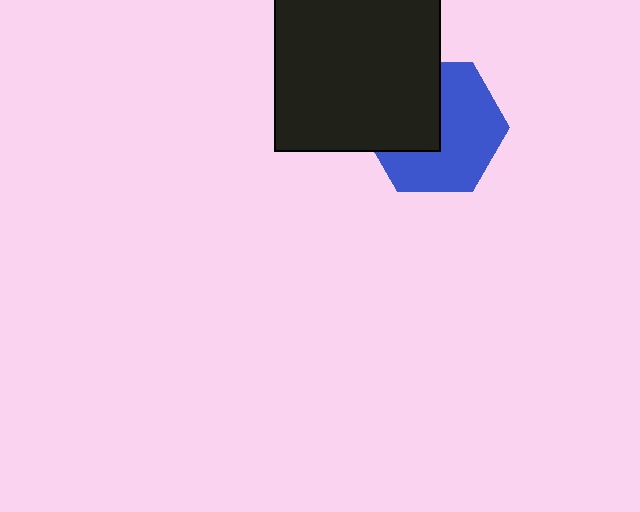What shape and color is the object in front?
The object in front is a black square.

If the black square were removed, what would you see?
You would see the complete blue hexagon.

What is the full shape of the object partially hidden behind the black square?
The partially hidden object is a blue hexagon.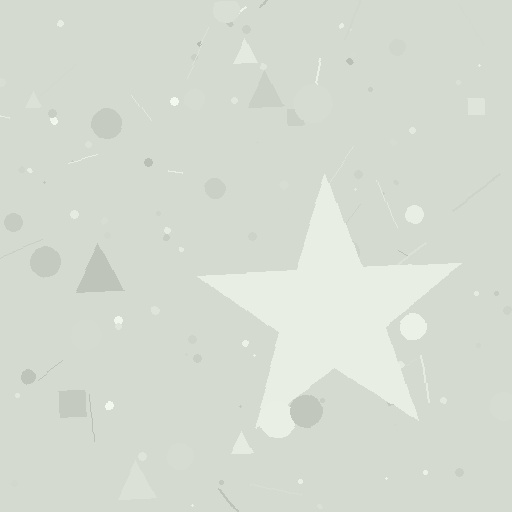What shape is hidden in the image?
A star is hidden in the image.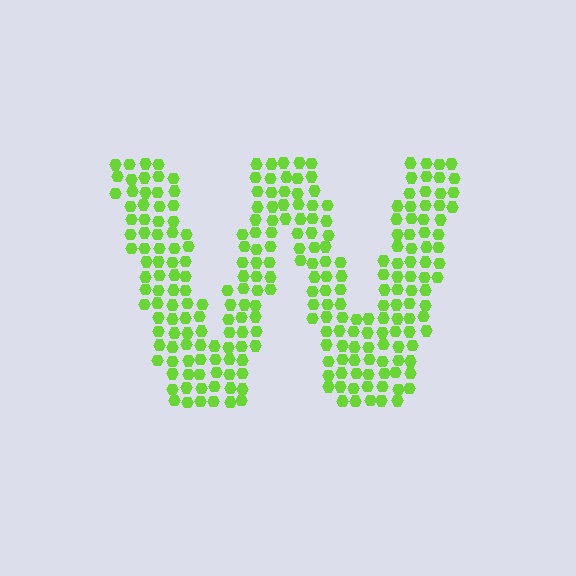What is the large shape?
The large shape is the letter W.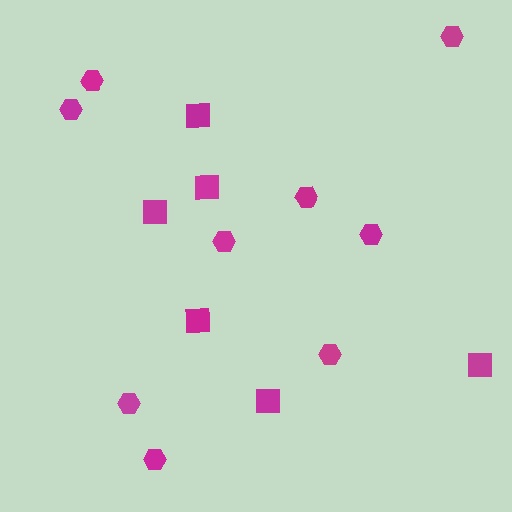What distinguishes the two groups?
There are 2 groups: one group of hexagons (9) and one group of squares (6).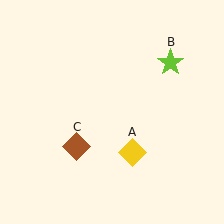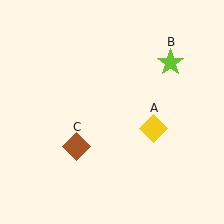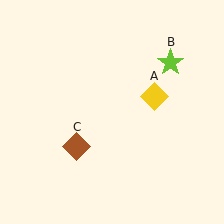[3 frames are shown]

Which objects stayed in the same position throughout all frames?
Lime star (object B) and brown diamond (object C) remained stationary.